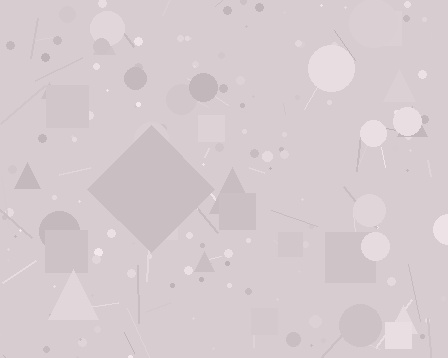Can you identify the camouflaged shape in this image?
The camouflaged shape is a diamond.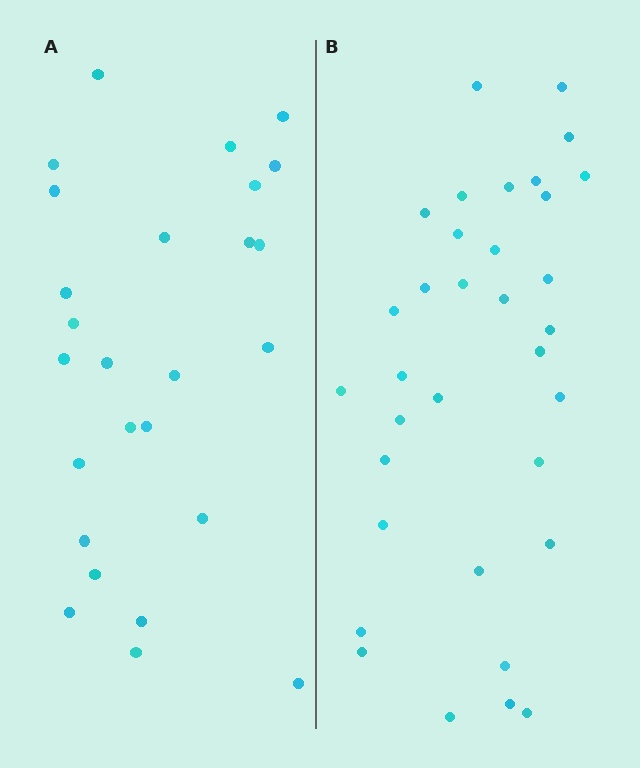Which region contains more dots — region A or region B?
Region B (the right region) has more dots.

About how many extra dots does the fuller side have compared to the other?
Region B has roughly 8 or so more dots than region A.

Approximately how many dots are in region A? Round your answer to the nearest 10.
About 30 dots. (The exact count is 26, which rounds to 30.)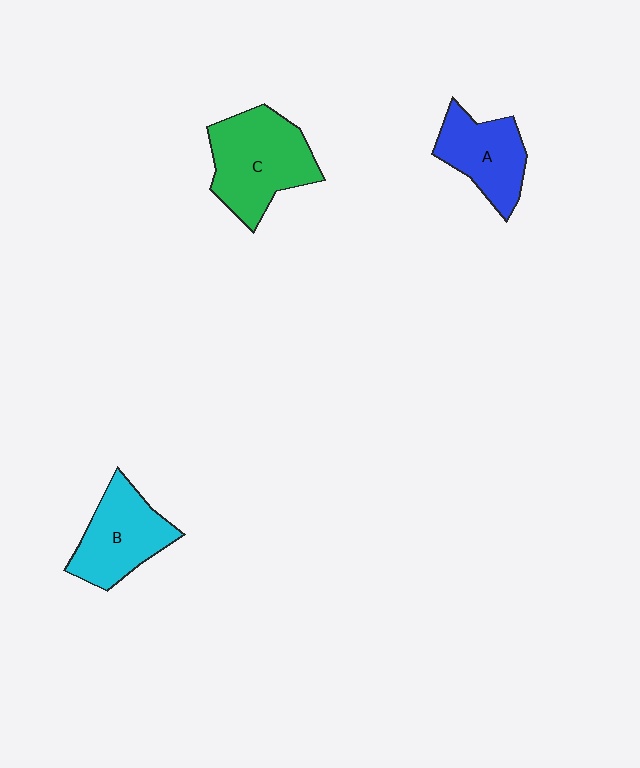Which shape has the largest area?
Shape C (green).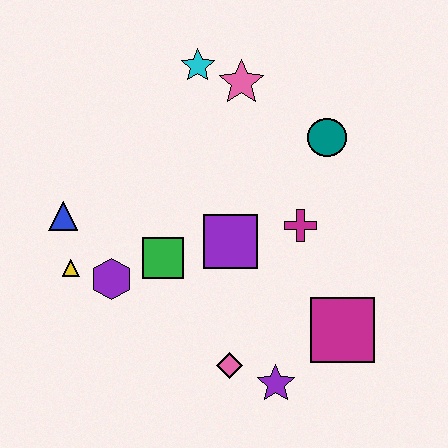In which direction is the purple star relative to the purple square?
The purple star is below the purple square.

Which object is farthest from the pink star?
The purple star is farthest from the pink star.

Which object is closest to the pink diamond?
The purple star is closest to the pink diamond.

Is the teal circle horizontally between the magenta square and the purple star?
Yes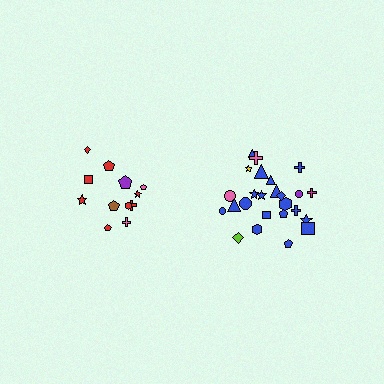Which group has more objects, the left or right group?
The right group.